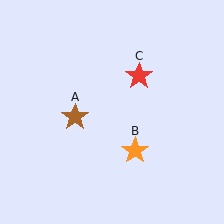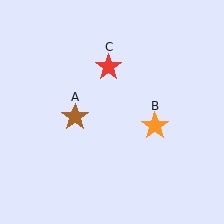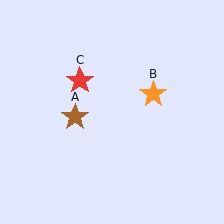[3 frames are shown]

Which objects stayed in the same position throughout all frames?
Brown star (object A) remained stationary.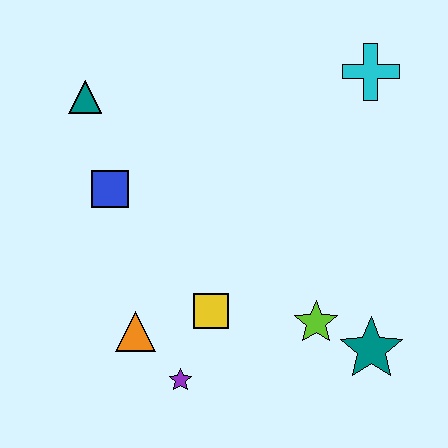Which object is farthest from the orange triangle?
The cyan cross is farthest from the orange triangle.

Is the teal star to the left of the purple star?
No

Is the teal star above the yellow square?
No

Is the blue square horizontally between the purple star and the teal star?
No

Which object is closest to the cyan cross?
The lime star is closest to the cyan cross.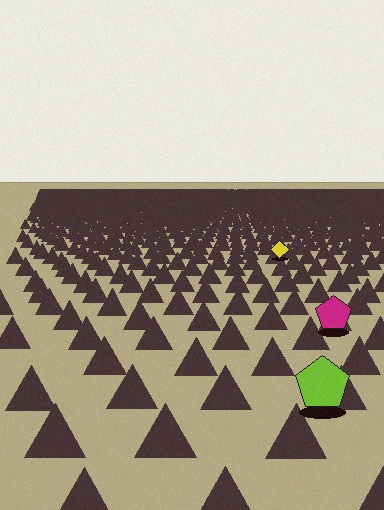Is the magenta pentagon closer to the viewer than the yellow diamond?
Yes. The magenta pentagon is closer — you can tell from the texture gradient: the ground texture is coarser near it.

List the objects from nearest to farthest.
From nearest to farthest: the lime pentagon, the magenta pentagon, the yellow diamond.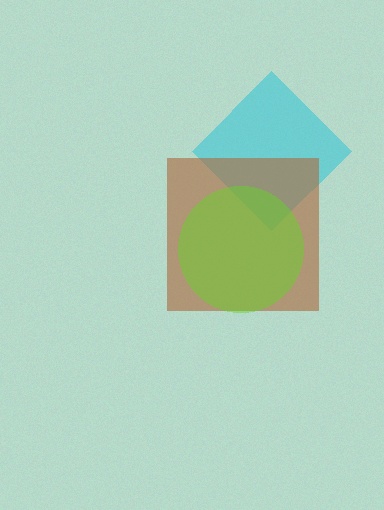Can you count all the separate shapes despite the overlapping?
Yes, there are 3 separate shapes.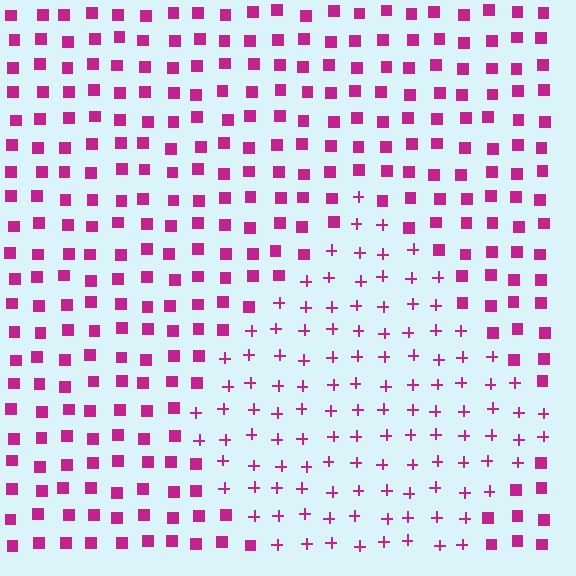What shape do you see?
I see a diamond.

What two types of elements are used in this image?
The image uses plus signs inside the diamond region and squares outside it.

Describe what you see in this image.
The image is filled with small magenta elements arranged in a uniform grid. A diamond-shaped region contains plus signs, while the surrounding area contains squares. The boundary is defined purely by the change in element shape.